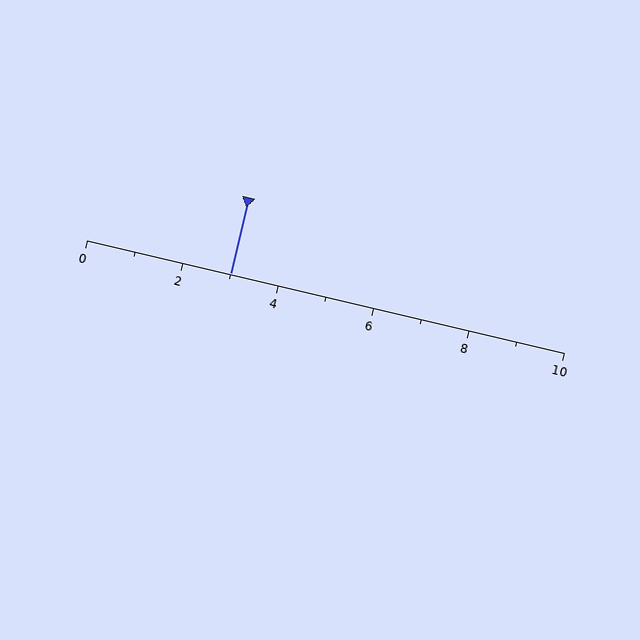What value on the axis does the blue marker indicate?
The marker indicates approximately 3.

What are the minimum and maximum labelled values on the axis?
The axis runs from 0 to 10.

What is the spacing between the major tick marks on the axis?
The major ticks are spaced 2 apart.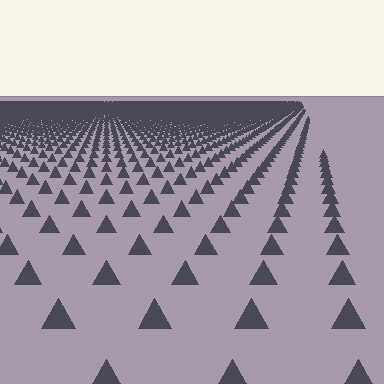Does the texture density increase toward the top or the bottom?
Density increases toward the top.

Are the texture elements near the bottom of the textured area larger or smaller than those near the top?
Larger. Near the bottom, elements are closer to the viewer and appear at a bigger on-screen size.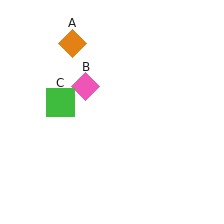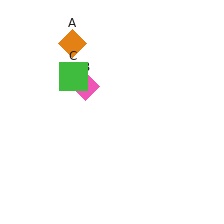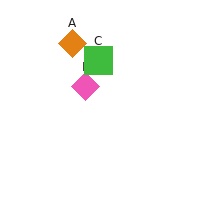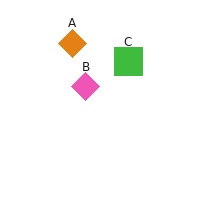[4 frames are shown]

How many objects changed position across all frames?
1 object changed position: green square (object C).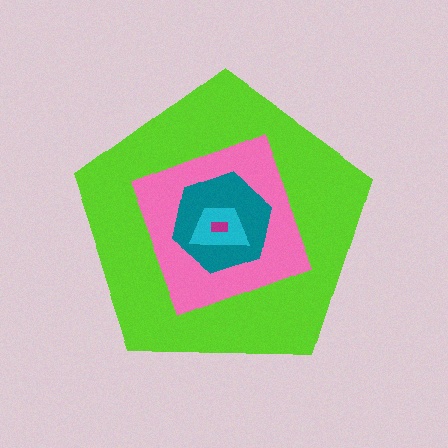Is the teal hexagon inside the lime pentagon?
Yes.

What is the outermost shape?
The lime pentagon.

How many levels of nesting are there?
5.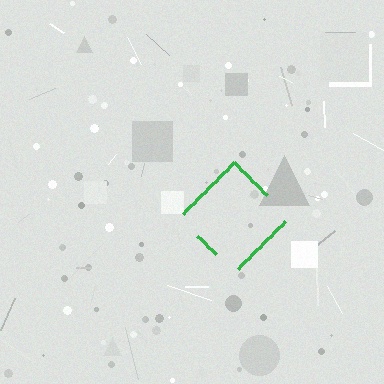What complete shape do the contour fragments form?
The contour fragments form a diamond.